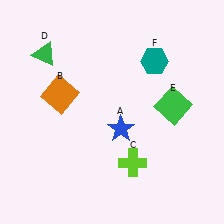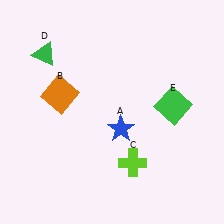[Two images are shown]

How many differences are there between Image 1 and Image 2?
There is 1 difference between the two images.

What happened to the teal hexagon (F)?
The teal hexagon (F) was removed in Image 2. It was in the top-right area of Image 1.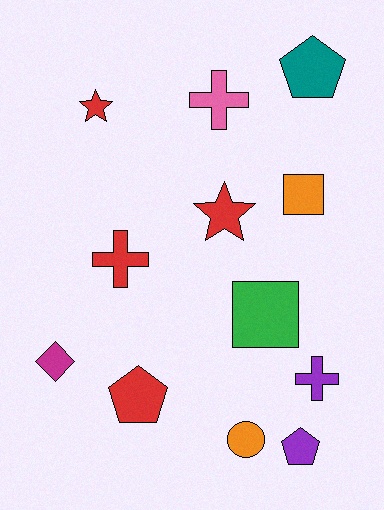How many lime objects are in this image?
There are no lime objects.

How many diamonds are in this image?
There is 1 diamond.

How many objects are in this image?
There are 12 objects.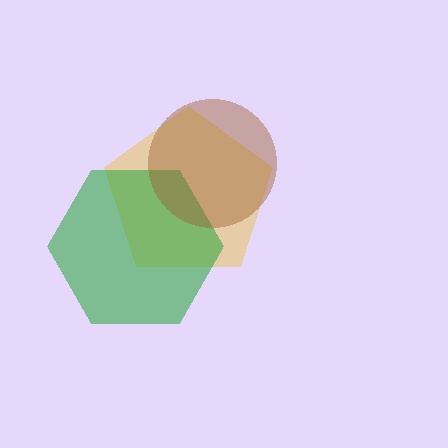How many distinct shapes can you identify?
There are 3 distinct shapes: a yellow pentagon, a green hexagon, a brown circle.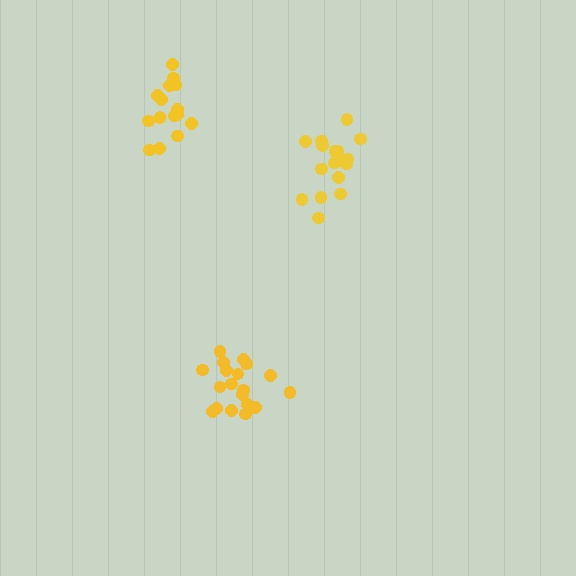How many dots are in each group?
Group 1: 19 dots, Group 2: 18 dots, Group 3: 15 dots (52 total).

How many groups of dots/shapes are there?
There are 3 groups.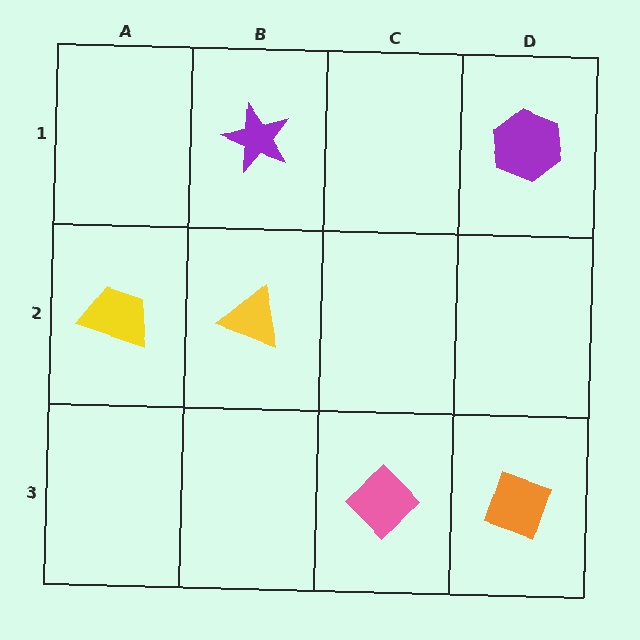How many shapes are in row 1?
2 shapes.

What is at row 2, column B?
A yellow triangle.